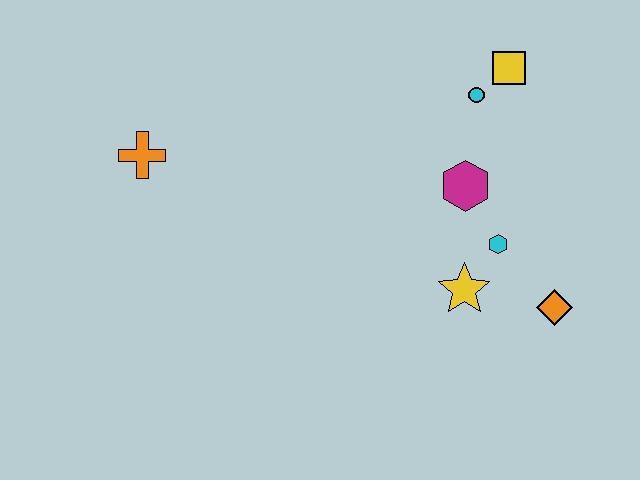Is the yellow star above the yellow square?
No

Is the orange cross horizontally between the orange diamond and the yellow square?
No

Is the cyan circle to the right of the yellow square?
No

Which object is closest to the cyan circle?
The yellow square is closest to the cyan circle.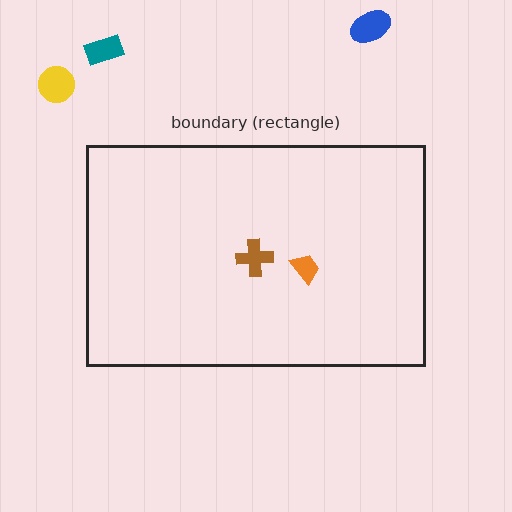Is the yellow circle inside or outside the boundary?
Outside.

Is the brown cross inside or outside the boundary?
Inside.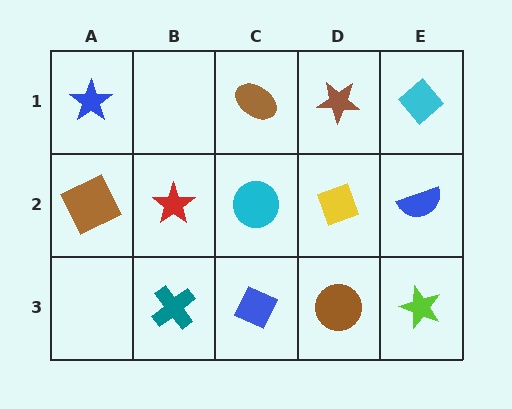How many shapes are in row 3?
4 shapes.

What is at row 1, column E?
A cyan diamond.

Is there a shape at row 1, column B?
No, that cell is empty.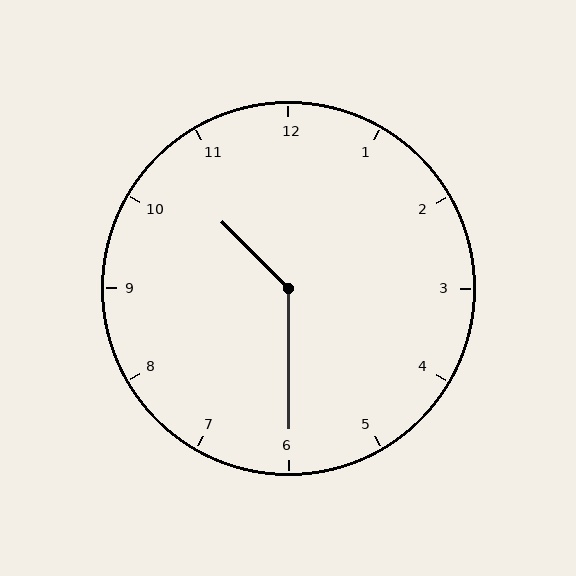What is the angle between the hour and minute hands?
Approximately 135 degrees.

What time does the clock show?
10:30.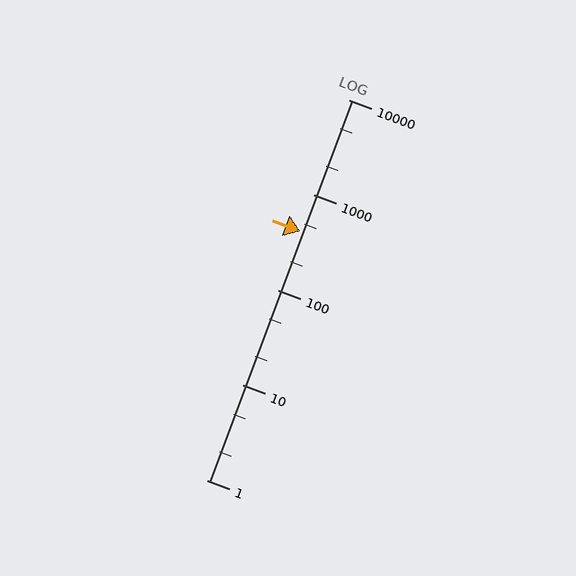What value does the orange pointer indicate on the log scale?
The pointer indicates approximately 410.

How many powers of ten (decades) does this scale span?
The scale spans 4 decades, from 1 to 10000.